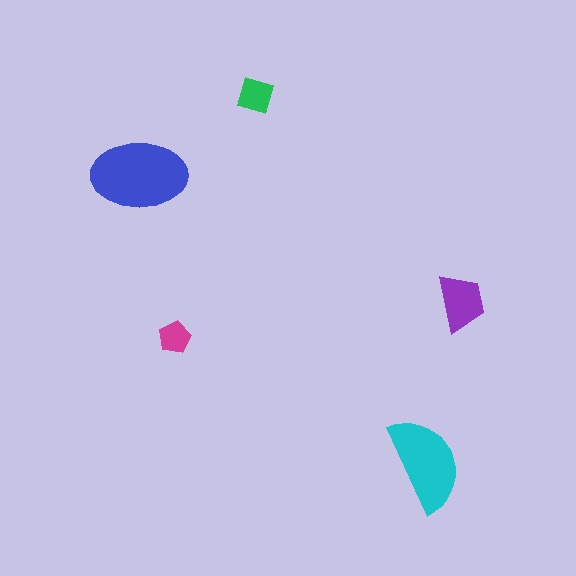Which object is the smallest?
The magenta pentagon.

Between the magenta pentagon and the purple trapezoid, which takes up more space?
The purple trapezoid.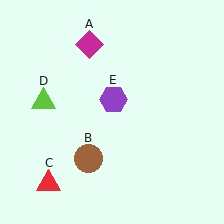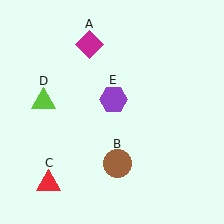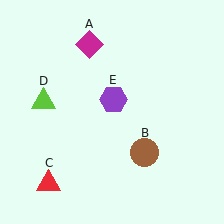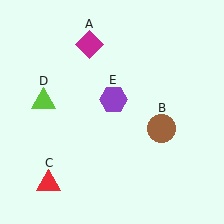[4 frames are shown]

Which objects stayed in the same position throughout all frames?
Magenta diamond (object A) and red triangle (object C) and lime triangle (object D) and purple hexagon (object E) remained stationary.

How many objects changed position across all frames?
1 object changed position: brown circle (object B).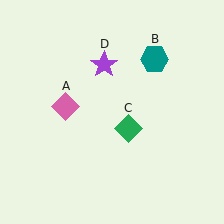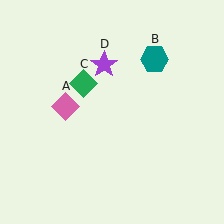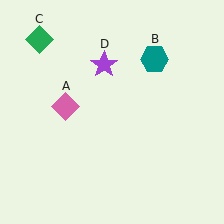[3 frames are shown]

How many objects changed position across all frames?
1 object changed position: green diamond (object C).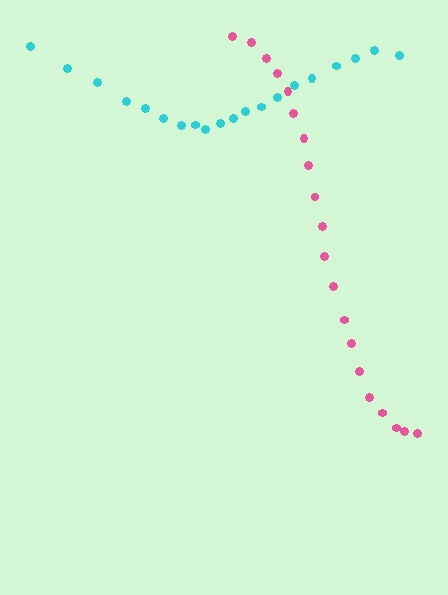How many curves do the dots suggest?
There are 2 distinct paths.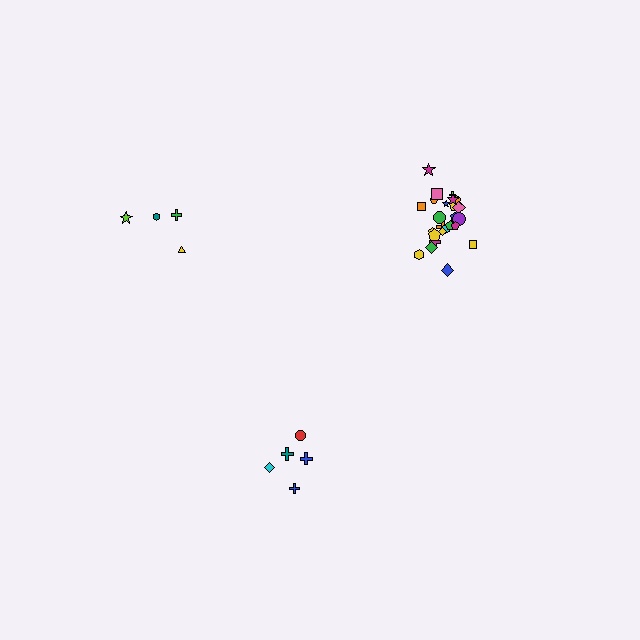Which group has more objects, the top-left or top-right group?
The top-right group.